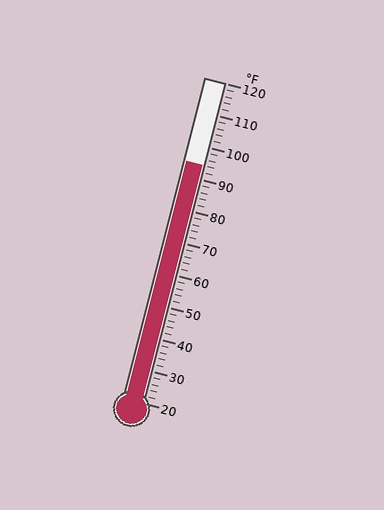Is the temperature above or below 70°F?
The temperature is above 70°F.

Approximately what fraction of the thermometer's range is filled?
The thermometer is filled to approximately 75% of its range.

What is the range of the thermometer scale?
The thermometer scale ranges from 20°F to 120°F.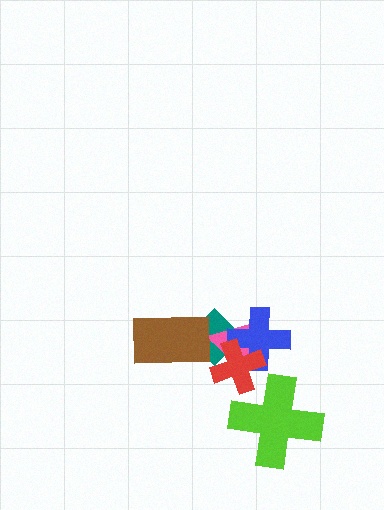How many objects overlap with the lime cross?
0 objects overlap with the lime cross.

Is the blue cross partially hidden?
Yes, it is partially covered by another shape.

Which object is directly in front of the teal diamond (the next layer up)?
The pink triangle is directly in front of the teal diamond.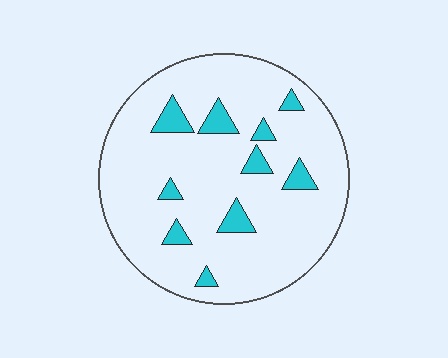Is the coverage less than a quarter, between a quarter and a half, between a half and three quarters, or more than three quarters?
Less than a quarter.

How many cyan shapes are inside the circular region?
10.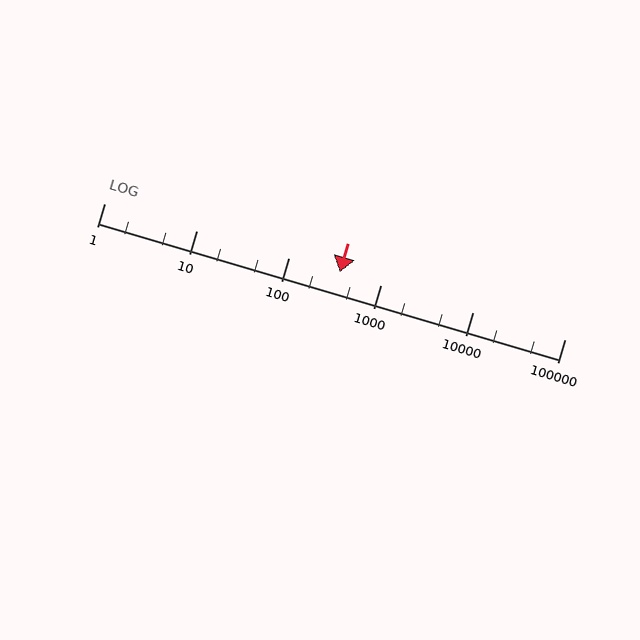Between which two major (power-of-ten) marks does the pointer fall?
The pointer is between 100 and 1000.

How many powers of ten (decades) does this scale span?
The scale spans 5 decades, from 1 to 100000.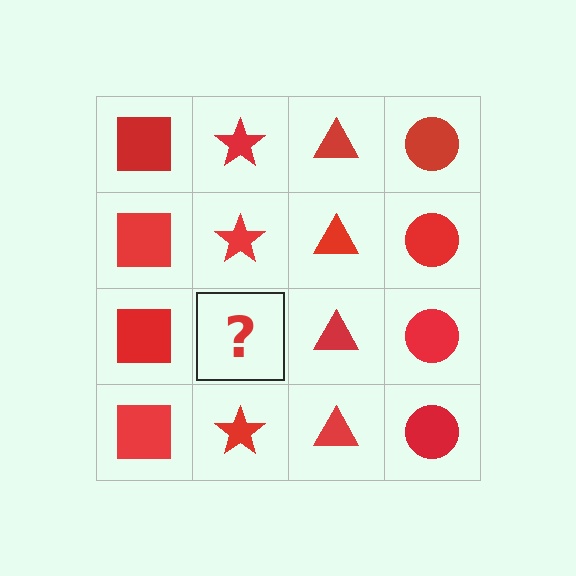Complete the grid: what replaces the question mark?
The question mark should be replaced with a red star.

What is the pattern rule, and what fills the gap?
The rule is that each column has a consistent shape. The gap should be filled with a red star.